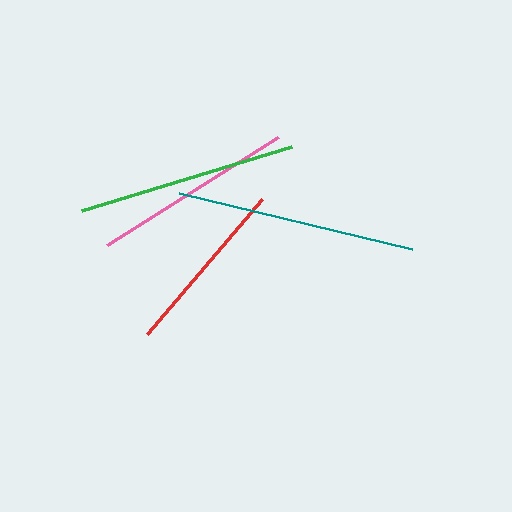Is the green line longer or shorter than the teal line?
The teal line is longer than the green line.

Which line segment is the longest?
The teal line is the longest at approximately 240 pixels.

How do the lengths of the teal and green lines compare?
The teal and green lines are approximately the same length.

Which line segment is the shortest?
The red line is the shortest at approximately 177 pixels.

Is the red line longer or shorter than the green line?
The green line is longer than the red line.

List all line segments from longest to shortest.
From longest to shortest: teal, green, pink, red.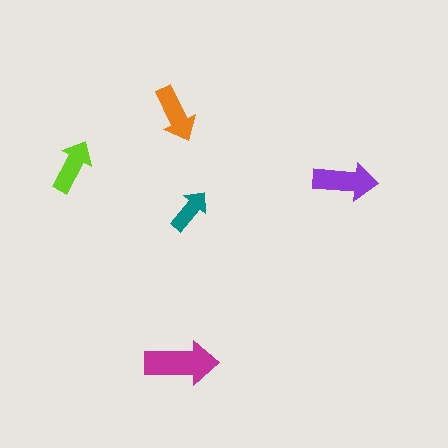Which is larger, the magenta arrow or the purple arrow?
The magenta one.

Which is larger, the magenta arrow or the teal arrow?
The magenta one.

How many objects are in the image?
There are 5 objects in the image.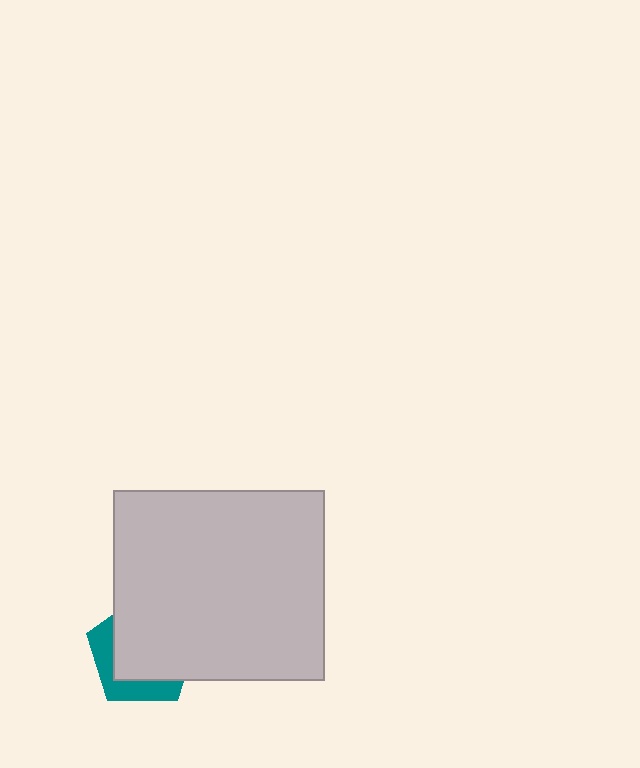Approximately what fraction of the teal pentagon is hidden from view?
Roughly 68% of the teal pentagon is hidden behind the light gray rectangle.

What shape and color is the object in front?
The object in front is a light gray rectangle.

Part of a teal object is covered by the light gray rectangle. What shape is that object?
It is a pentagon.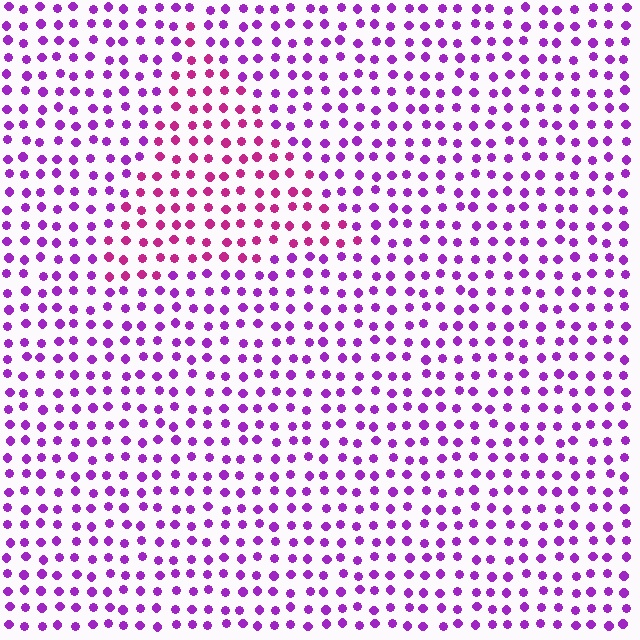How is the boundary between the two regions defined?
The boundary is defined purely by a slight shift in hue (about 35 degrees). Spacing, size, and orientation are identical on both sides.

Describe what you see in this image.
The image is filled with small purple elements in a uniform arrangement. A triangle-shaped region is visible where the elements are tinted to a slightly different hue, forming a subtle color boundary.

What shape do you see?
I see a triangle.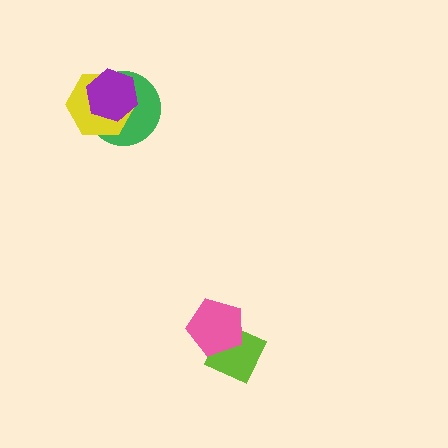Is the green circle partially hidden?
Yes, it is partially covered by another shape.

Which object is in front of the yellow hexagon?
The purple hexagon is in front of the yellow hexagon.